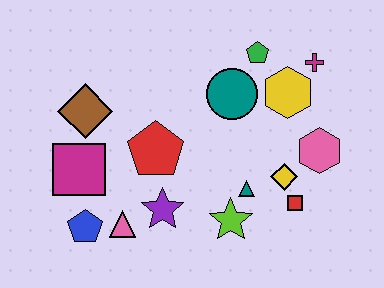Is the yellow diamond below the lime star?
No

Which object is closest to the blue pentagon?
The pink triangle is closest to the blue pentagon.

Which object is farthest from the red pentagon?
The magenta cross is farthest from the red pentagon.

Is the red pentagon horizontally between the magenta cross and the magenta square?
Yes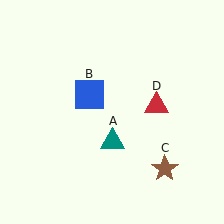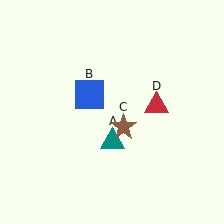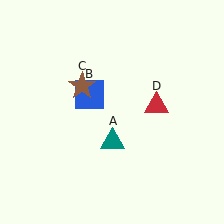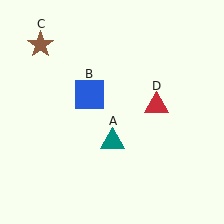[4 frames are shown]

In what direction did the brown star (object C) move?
The brown star (object C) moved up and to the left.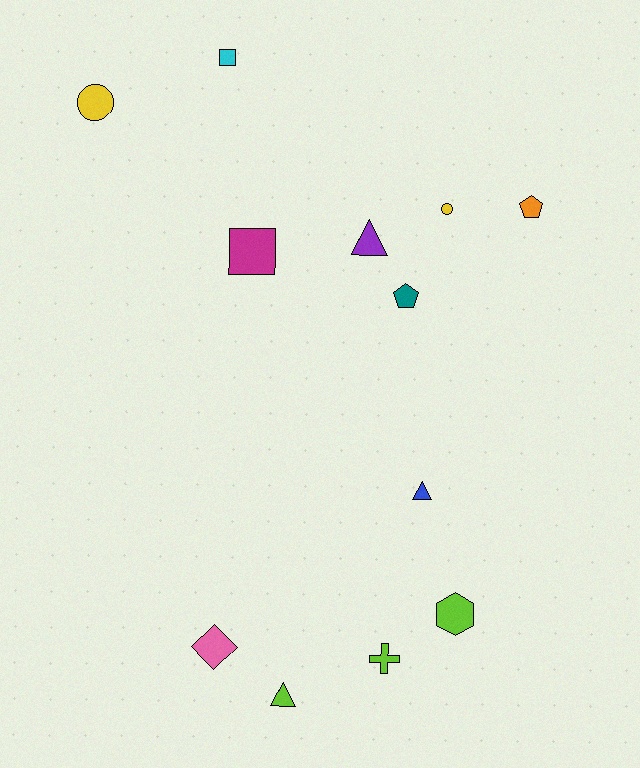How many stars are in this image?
There are no stars.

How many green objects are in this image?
There are no green objects.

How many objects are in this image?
There are 12 objects.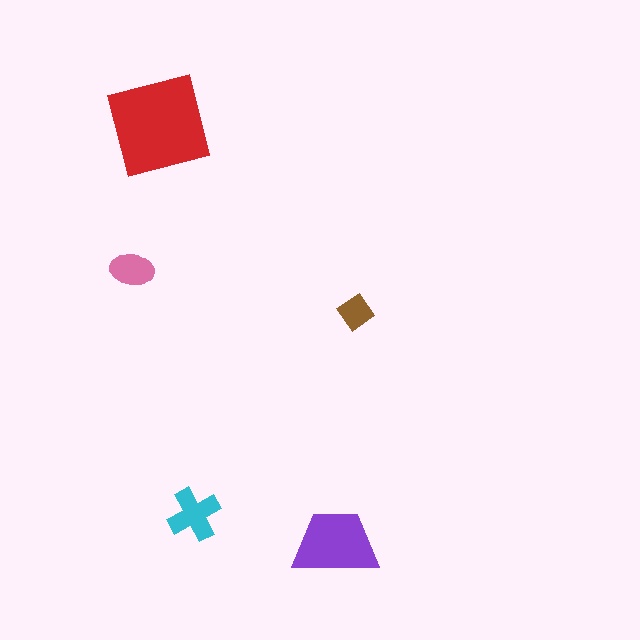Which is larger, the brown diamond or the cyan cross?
The cyan cross.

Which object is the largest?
The red square.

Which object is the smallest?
The brown diamond.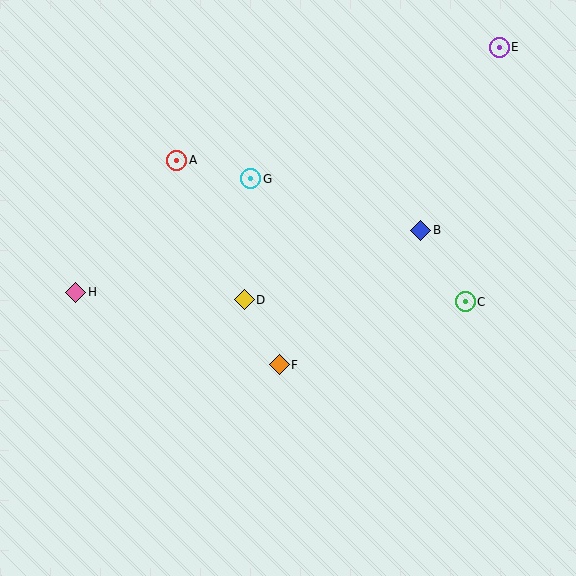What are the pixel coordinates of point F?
Point F is at (279, 365).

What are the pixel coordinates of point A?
Point A is at (177, 160).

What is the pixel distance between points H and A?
The distance between H and A is 166 pixels.